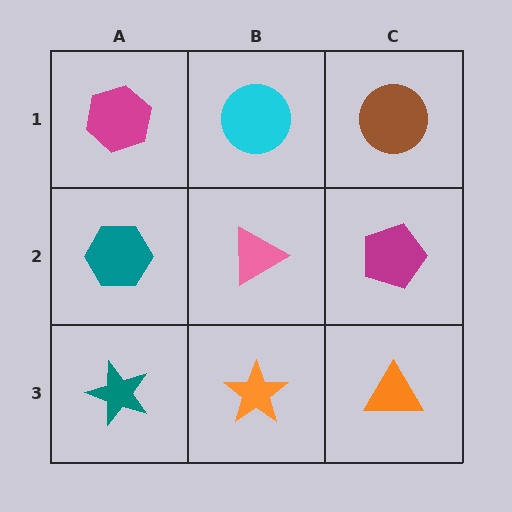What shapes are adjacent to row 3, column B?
A pink triangle (row 2, column B), a teal star (row 3, column A), an orange triangle (row 3, column C).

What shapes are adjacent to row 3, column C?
A magenta pentagon (row 2, column C), an orange star (row 3, column B).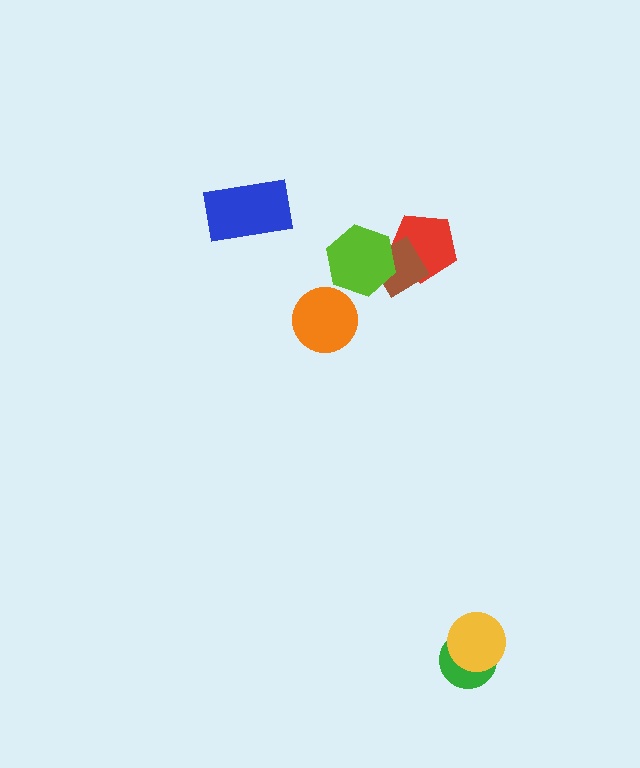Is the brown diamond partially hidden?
Yes, it is partially covered by another shape.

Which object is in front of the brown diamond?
The lime hexagon is in front of the brown diamond.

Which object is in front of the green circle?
The yellow circle is in front of the green circle.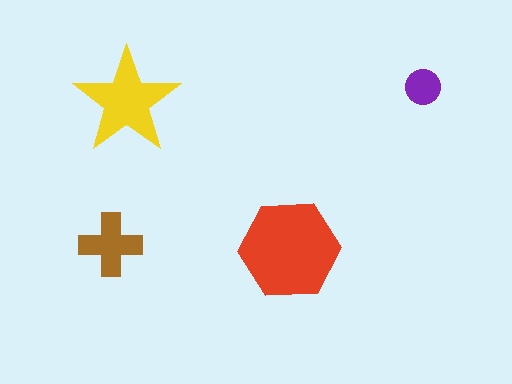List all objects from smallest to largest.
The purple circle, the brown cross, the yellow star, the red hexagon.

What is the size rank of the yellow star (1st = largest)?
2nd.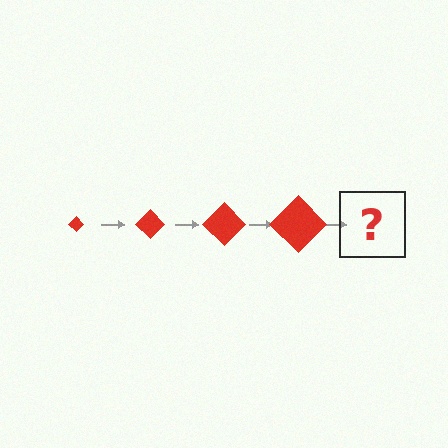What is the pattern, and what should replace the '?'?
The pattern is that the diamond gets progressively larger each step. The '?' should be a red diamond, larger than the previous one.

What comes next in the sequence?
The next element should be a red diamond, larger than the previous one.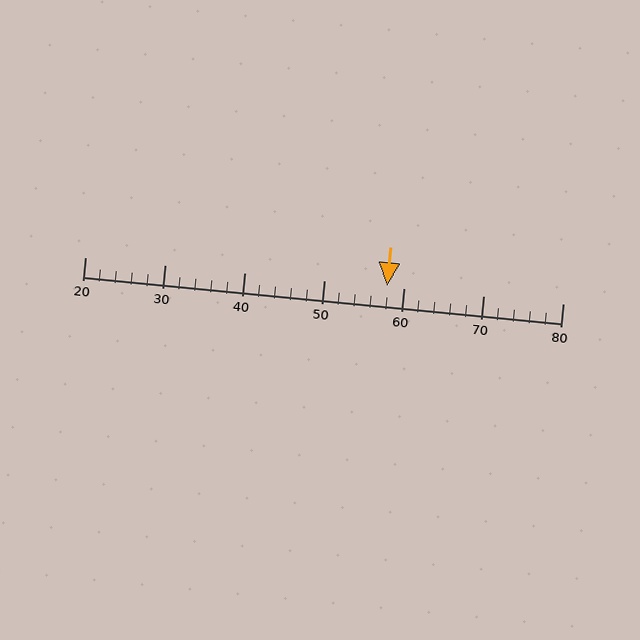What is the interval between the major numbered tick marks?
The major tick marks are spaced 10 units apart.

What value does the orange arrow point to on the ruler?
The orange arrow points to approximately 58.